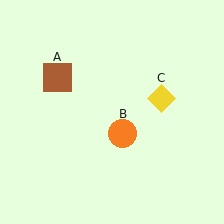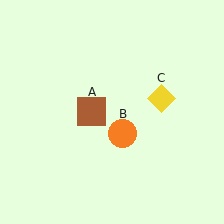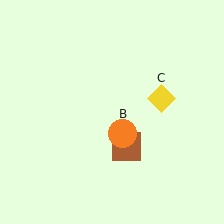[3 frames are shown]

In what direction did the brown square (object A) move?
The brown square (object A) moved down and to the right.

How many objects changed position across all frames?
1 object changed position: brown square (object A).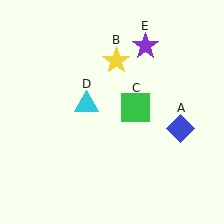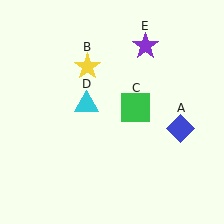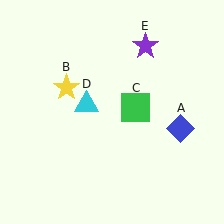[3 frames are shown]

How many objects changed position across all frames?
1 object changed position: yellow star (object B).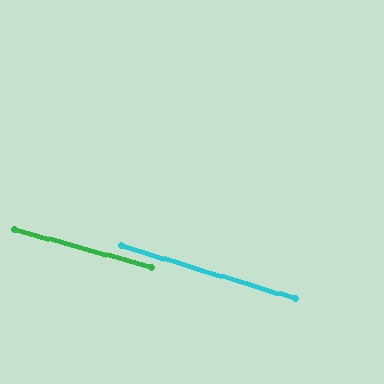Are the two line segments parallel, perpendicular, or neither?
Parallel — their directions differ by only 1.5°.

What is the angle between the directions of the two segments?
Approximately 2 degrees.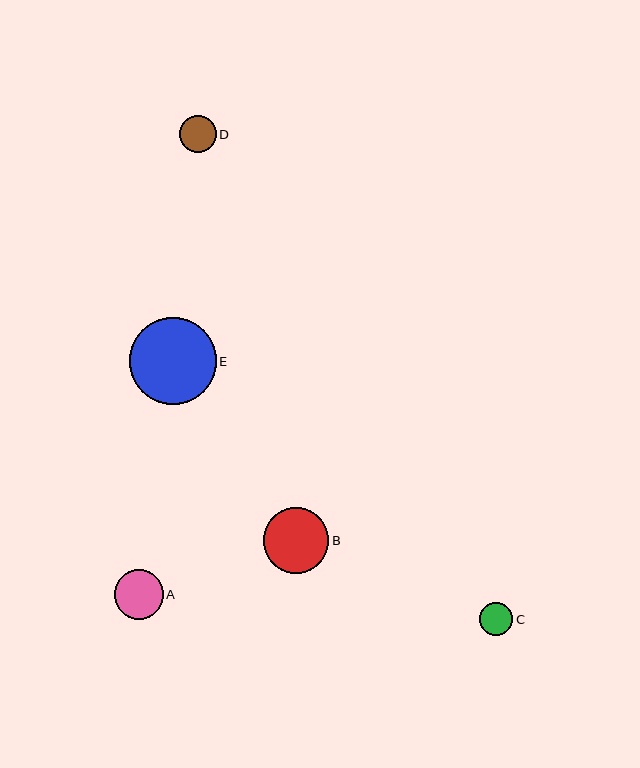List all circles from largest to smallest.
From largest to smallest: E, B, A, D, C.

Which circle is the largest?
Circle E is the largest with a size of approximately 87 pixels.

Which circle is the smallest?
Circle C is the smallest with a size of approximately 33 pixels.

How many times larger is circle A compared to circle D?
Circle A is approximately 1.3 times the size of circle D.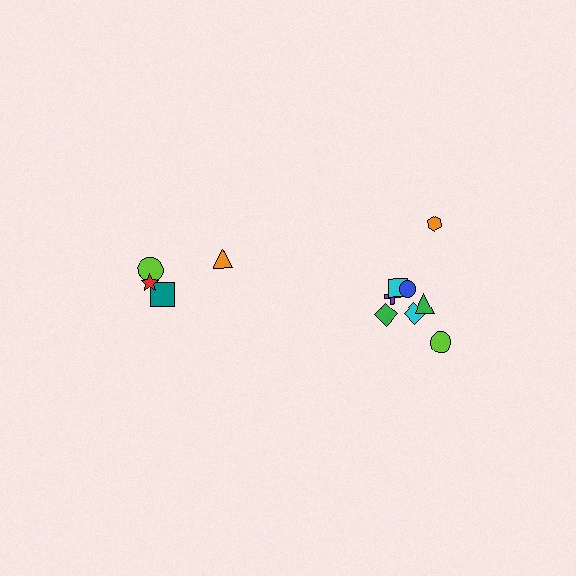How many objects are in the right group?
There are 8 objects.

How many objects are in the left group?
There are 4 objects.